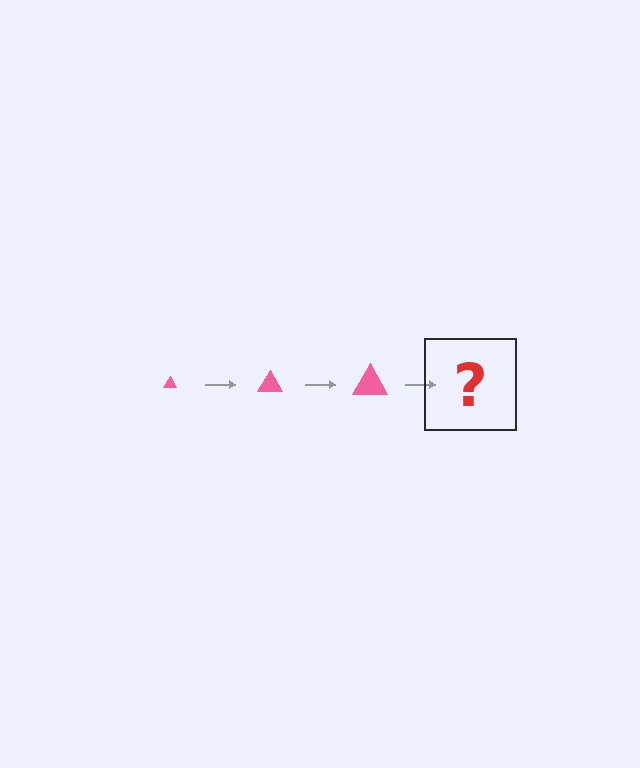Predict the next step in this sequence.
The next step is a pink triangle, larger than the previous one.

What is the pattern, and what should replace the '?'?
The pattern is that the triangle gets progressively larger each step. The '?' should be a pink triangle, larger than the previous one.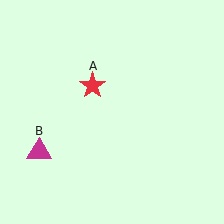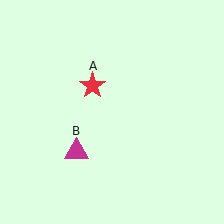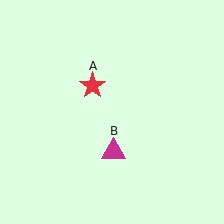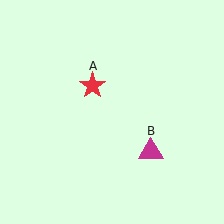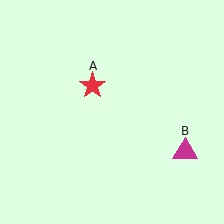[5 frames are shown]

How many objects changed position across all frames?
1 object changed position: magenta triangle (object B).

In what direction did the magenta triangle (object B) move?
The magenta triangle (object B) moved right.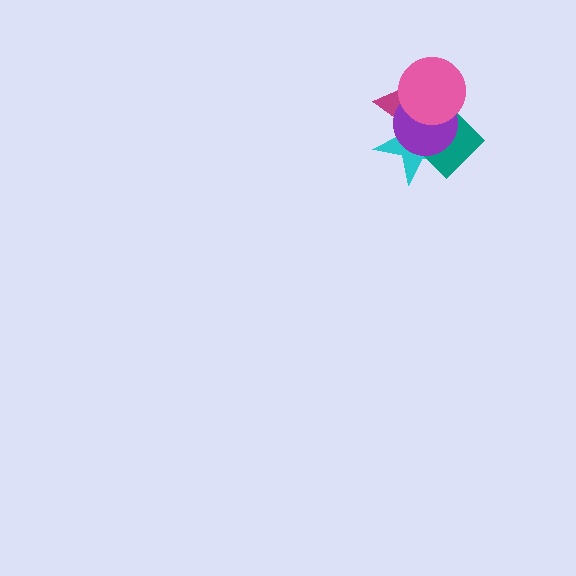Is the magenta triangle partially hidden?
Yes, it is partially covered by another shape.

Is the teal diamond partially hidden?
Yes, it is partially covered by another shape.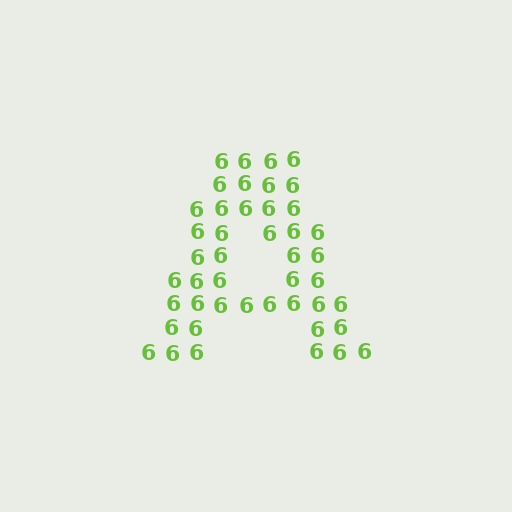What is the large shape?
The large shape is the letter A.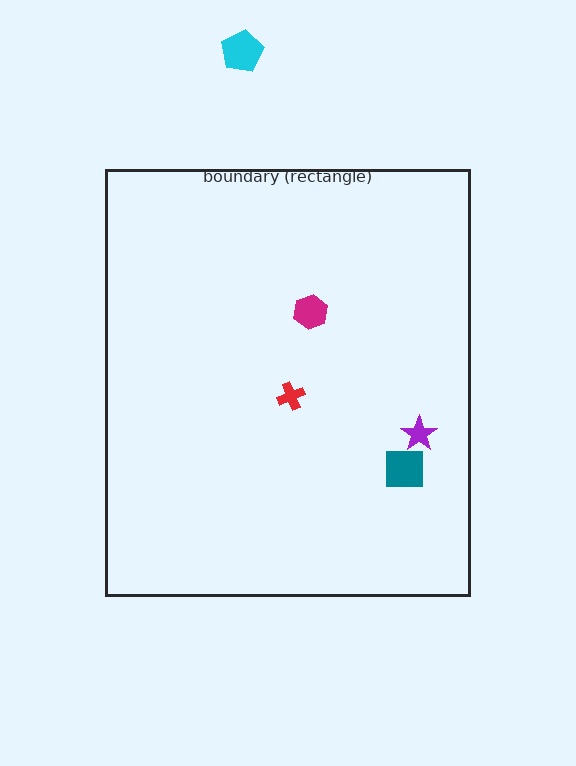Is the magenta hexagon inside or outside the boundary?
Inside.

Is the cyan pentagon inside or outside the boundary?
Outside.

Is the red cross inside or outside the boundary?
Inside.